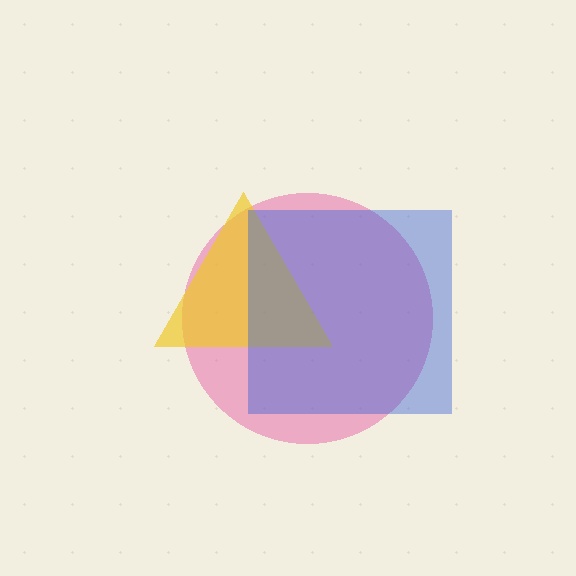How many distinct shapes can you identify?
There are 3 distinct shapes: a pink circle, a yellow triangle, a blue square.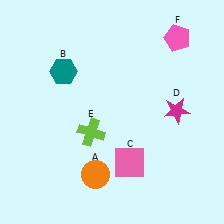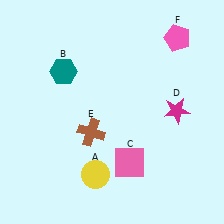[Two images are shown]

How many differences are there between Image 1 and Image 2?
There are 2 differences between the two images.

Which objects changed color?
A changed from orange to yellow. E changed from lime to brown.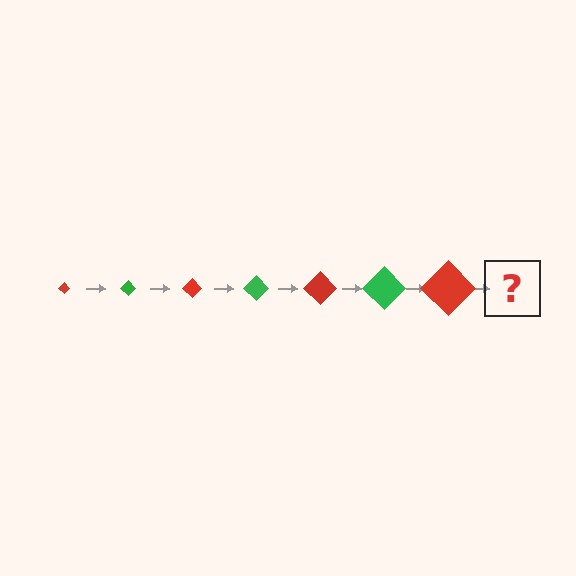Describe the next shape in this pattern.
It should be a green diamond, larger than the previous one.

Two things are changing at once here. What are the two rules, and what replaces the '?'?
The two rules are that the diamond grows larger each step and the color cycles through red and green. The '?' should be a green diamond, larger than the previous one.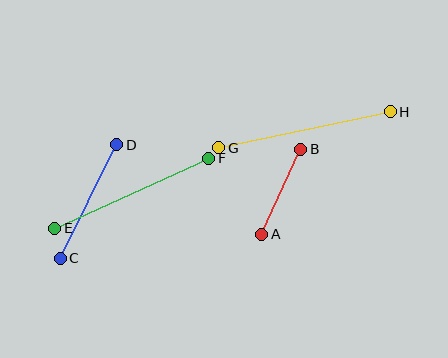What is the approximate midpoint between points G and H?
The midpoint is at approximately (304, 130) pixels.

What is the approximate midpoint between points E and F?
The midpoint is at approximately (132, 193) pixels.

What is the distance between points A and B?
The distance is approximately 94 pixels.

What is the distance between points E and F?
The distance is approximately 169 pixels.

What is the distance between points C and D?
The distance is approximately 127 pixels.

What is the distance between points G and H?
The distance is approximately 175 pixels.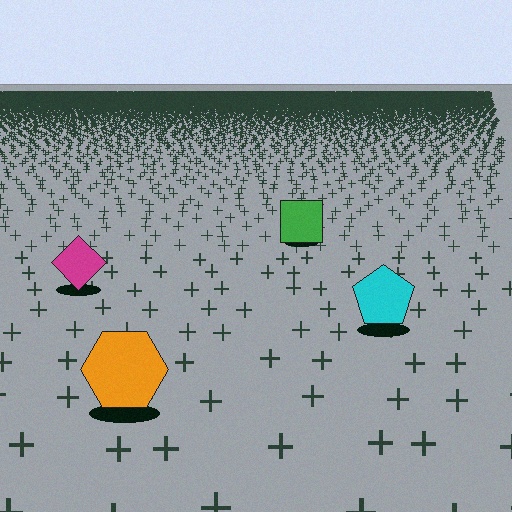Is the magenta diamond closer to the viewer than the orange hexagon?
No. The orange hexagon is closer — you can tell from the texture gradient: the ground texture is coarser near it.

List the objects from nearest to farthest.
From nearest to farthest: the orange hexagon, the cyan pentagon, the magenta diamond, the green square.